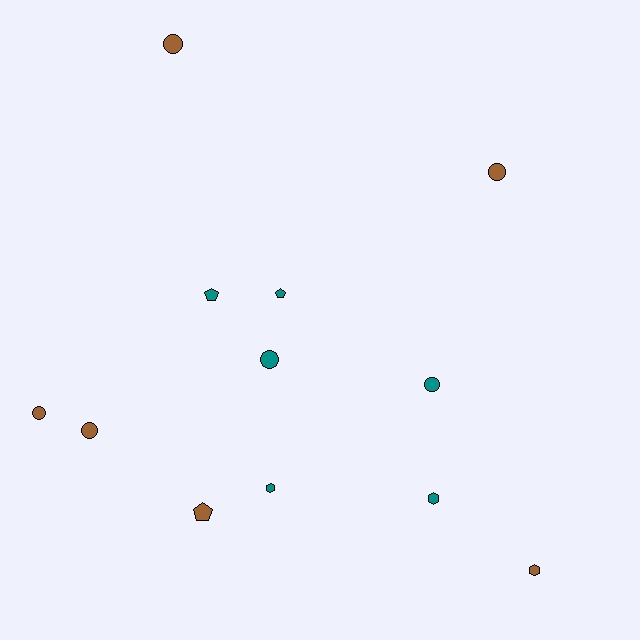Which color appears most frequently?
Brown, with 6 objects.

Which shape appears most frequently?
Circle, with 6 objects.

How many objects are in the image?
There are 12 objects.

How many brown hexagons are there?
There is 1 brown hexagon.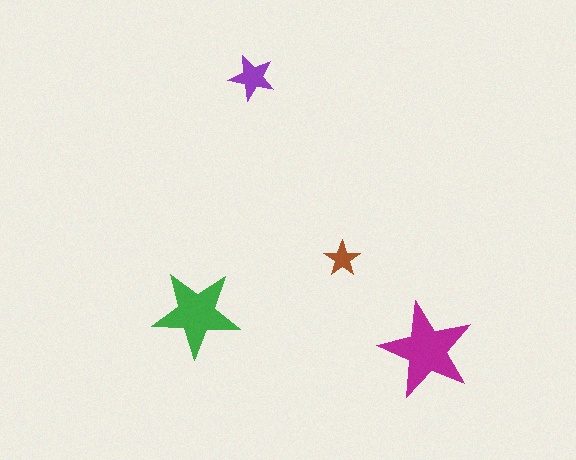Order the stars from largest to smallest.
the magenta one, the green one, the purple one, the brown one.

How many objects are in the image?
There are 4 objects in the image.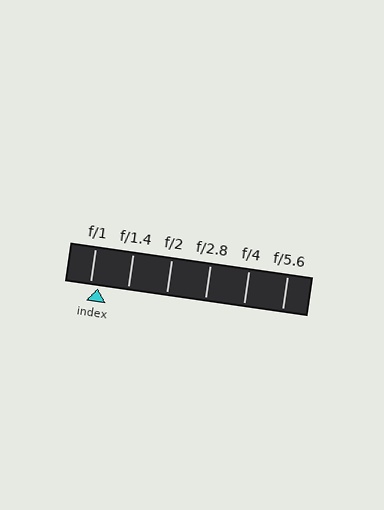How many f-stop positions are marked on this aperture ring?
There are 6 f-stop positions marked.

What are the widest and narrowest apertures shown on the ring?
The widest aperture shown is f/1 and the narrowest is f/5.6.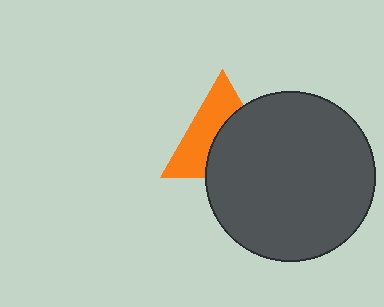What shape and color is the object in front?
The object in front is a dark gray circle.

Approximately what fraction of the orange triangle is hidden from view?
Roughly 51% of the orange triangle is hidden behind the dark gray circle.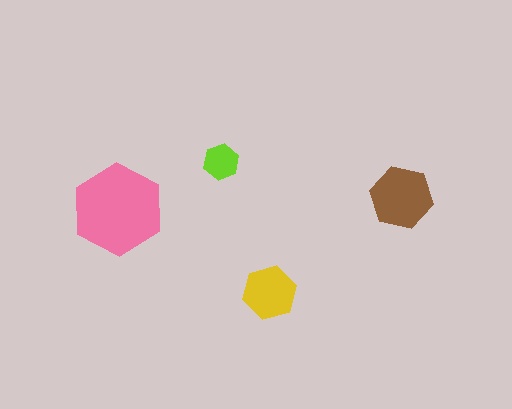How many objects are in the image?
There are 4 objects in the image.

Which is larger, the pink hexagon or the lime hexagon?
The pink one.